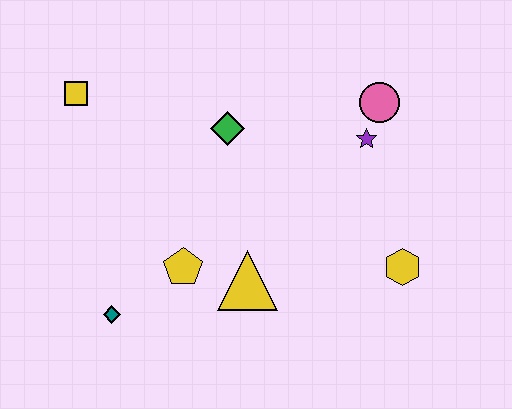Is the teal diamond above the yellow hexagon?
No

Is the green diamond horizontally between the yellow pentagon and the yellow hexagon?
Yes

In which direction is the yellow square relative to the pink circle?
The yellow square is to the left of the pink circle.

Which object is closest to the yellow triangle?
The yellow pentagon is closest to the yellow triangle.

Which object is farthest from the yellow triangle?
The yellow square is farthest from the yellow triangle.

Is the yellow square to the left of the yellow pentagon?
Yes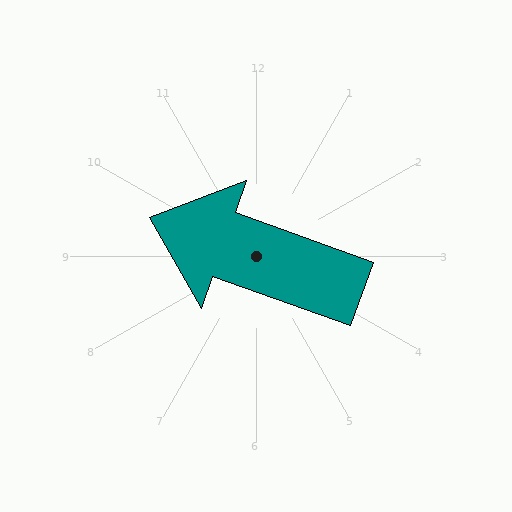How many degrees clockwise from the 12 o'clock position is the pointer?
Approximately 290 degrees.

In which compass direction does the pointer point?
West.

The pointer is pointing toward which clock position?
Roughly 10 o'clock.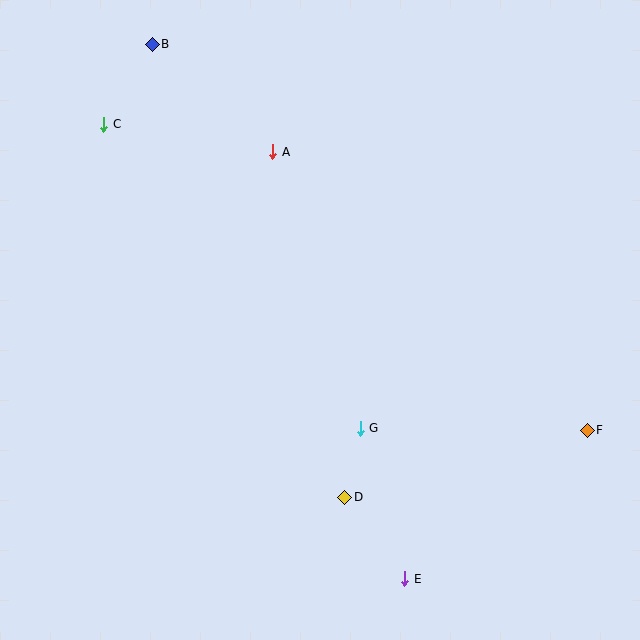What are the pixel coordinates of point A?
Point A is at (273, 152).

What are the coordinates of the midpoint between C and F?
The midpoint between C and F is at (345, 277).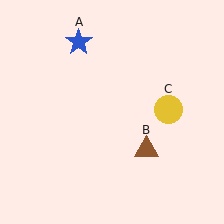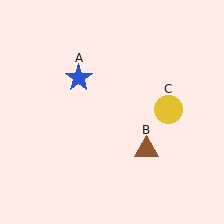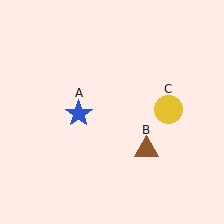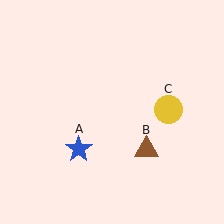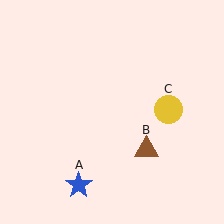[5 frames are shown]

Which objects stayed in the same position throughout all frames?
Brown triangle (object B) and yellow circle (object C) remained stationary.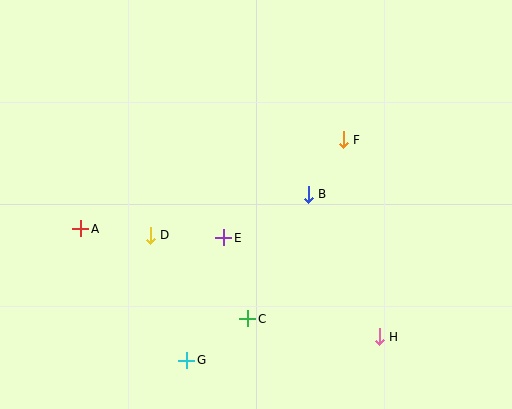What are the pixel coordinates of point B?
Point B is at (308, 194).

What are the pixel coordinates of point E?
Point E is at (224, 238).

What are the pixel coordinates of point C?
Point C is at (247, 319).